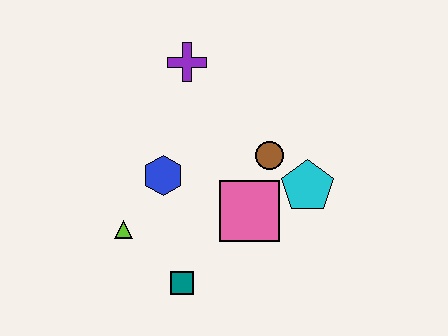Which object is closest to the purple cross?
The blue hexagon is closest to the purple cross.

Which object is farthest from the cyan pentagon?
The lime triangle is farthest from the cyan pentagon.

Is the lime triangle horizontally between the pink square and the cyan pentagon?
No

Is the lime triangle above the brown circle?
No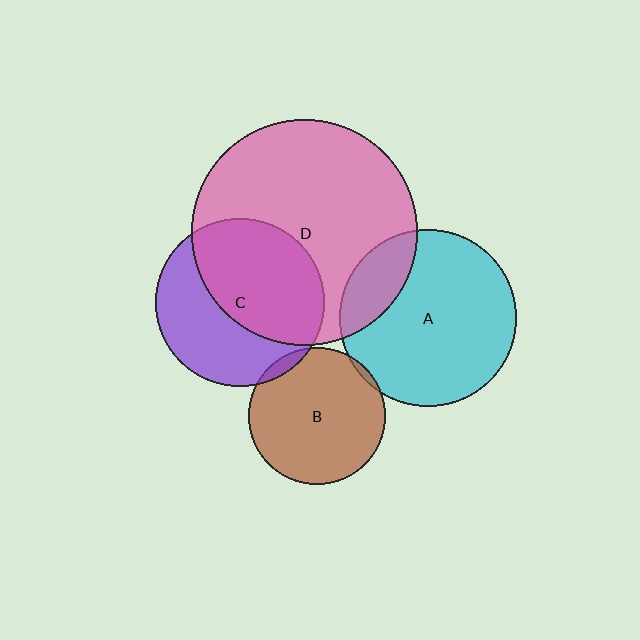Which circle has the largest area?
Circle D (pink).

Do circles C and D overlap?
Yes.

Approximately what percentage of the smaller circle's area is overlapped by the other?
Approximately 55%.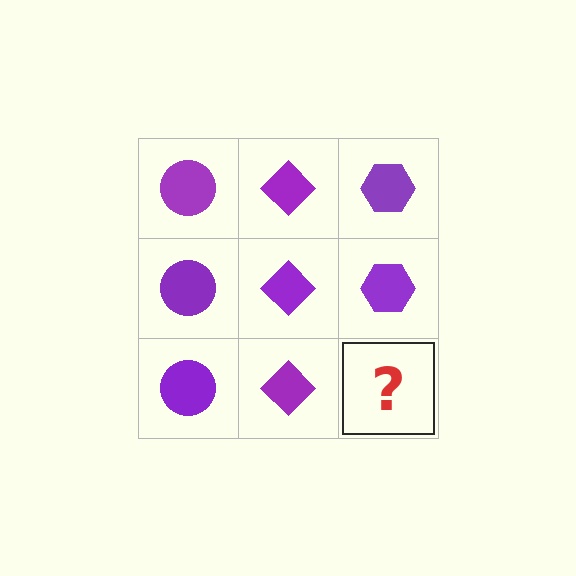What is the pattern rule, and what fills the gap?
The rule is that each column has a consistent shape. The gap should be filled with a purple hexagon.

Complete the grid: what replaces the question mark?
The question mark should be replaced with a purple hexagon.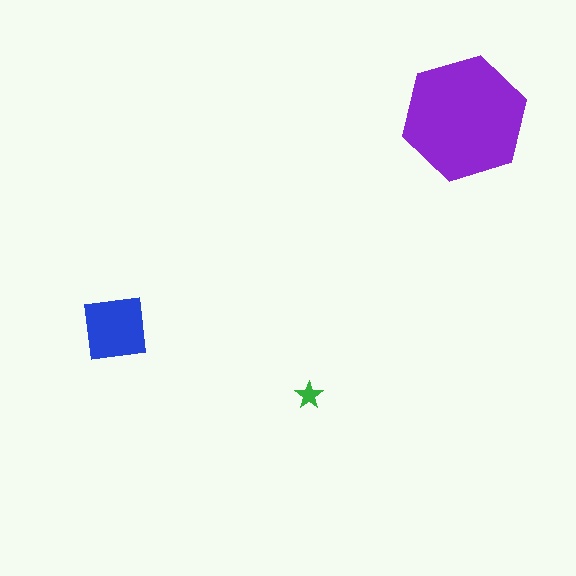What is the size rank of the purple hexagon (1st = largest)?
1st.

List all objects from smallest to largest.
The green star, the blue square, the purple hexagon.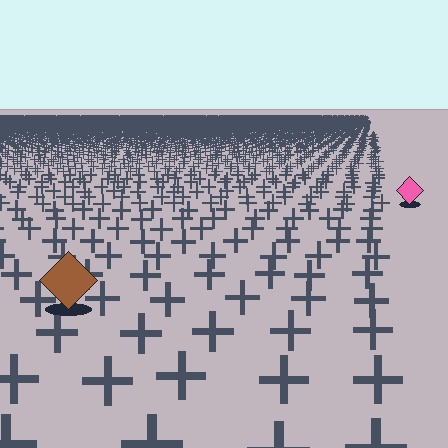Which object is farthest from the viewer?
The pink diamond is farthest from the viewer. It appears smaller and the ground texture around it is denser.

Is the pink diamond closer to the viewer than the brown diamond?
No. The brown diamond is closer — you can tell from the texture gradient: the ground texture is coarser near it.